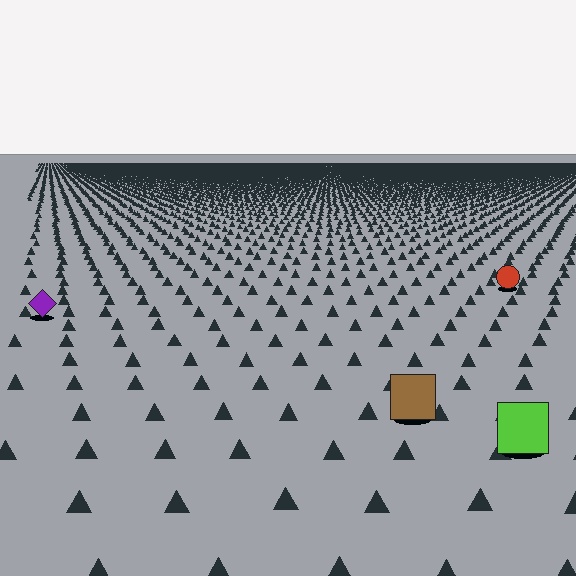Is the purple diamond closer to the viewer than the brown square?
No. The brown square is closer — you can tell from the texture gradient: the ground texture is coarser near it.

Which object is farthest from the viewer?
The red circle is farthest from the viewer. It appears smaller and the ground texture around it is denser.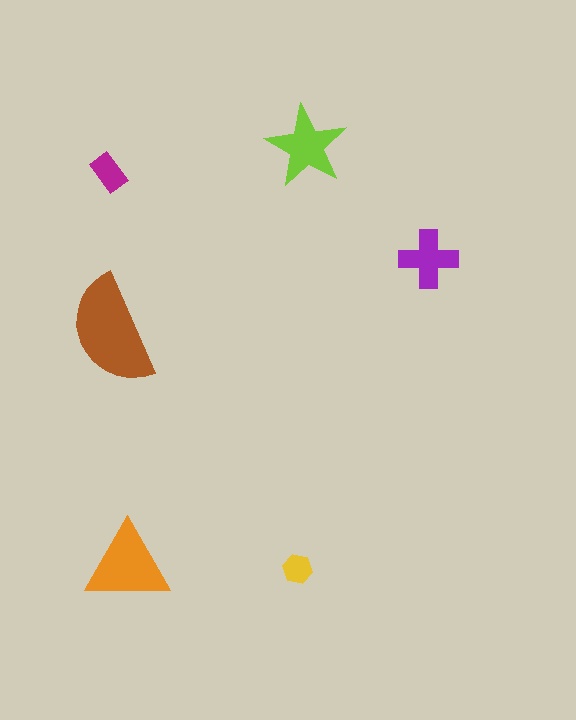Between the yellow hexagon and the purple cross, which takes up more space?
The purple cross.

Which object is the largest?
The brown semicircle.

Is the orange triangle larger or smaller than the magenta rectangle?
Larger.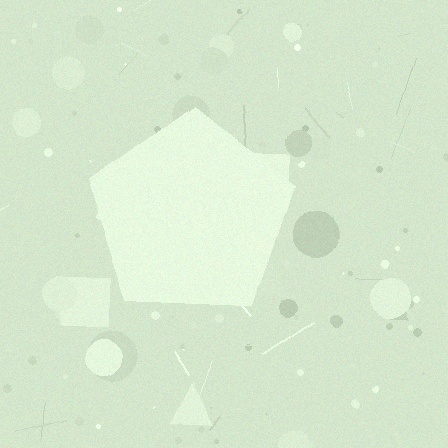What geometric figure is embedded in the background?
A pentagon is embedded in the background.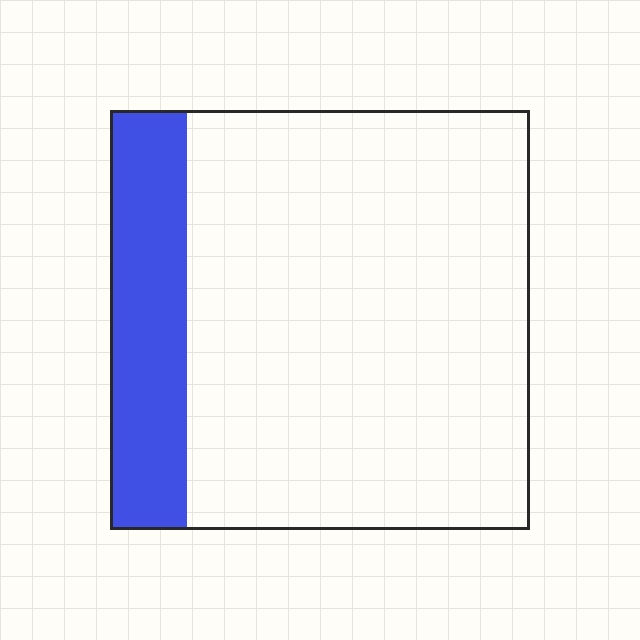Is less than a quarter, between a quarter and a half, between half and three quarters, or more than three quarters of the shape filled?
Less than a quarter.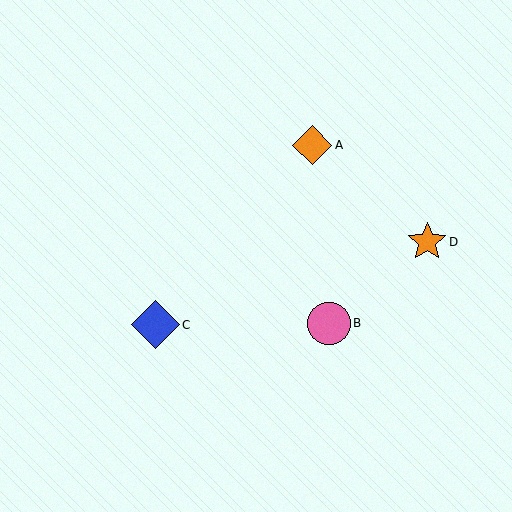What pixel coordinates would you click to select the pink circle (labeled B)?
Click at (329, 323) to select the pink circle B.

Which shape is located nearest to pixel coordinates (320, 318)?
The pink circle (labeled B) at (329, 323) is nearest to that location.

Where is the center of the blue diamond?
The center of the blue diamond is at (155, 325).